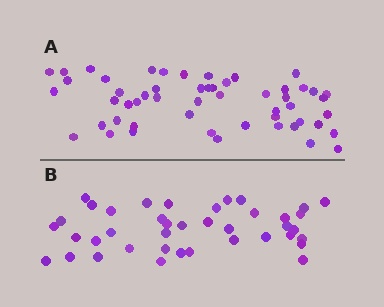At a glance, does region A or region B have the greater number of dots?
Region A (the top region) has more dots.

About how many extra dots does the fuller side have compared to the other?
Region A has approximately 15 more dots than region B.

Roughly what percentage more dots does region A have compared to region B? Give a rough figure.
About 30% more.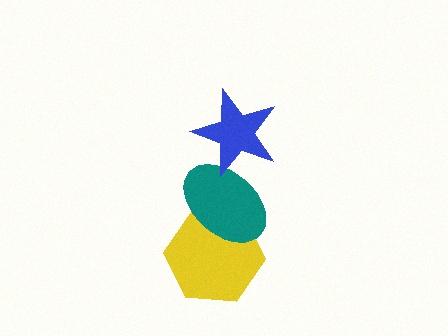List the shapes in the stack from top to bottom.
From top to bottom: the blue star, the teal ellipse, the yellow hexagon.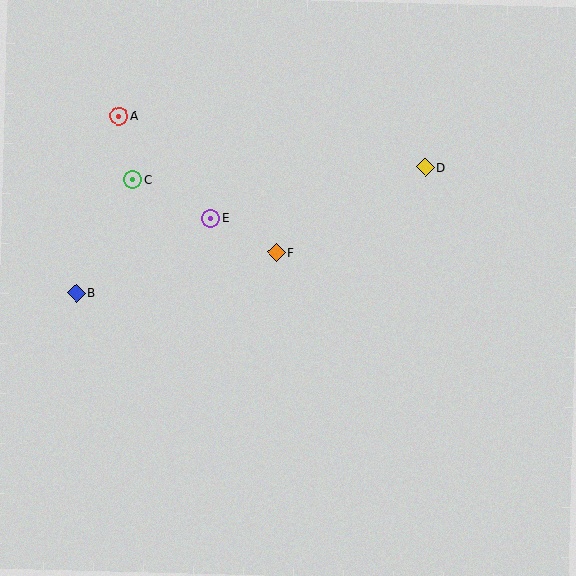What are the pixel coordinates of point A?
Point A is at (119, 116).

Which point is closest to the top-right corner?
Point D is closest to the top-right corner.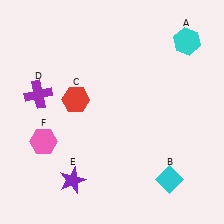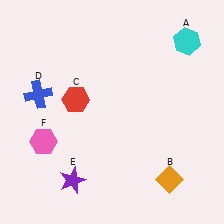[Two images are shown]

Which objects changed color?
B changed from cyan to orange. D changed from purple to blue.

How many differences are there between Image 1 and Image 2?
There are 2 differences between the two images.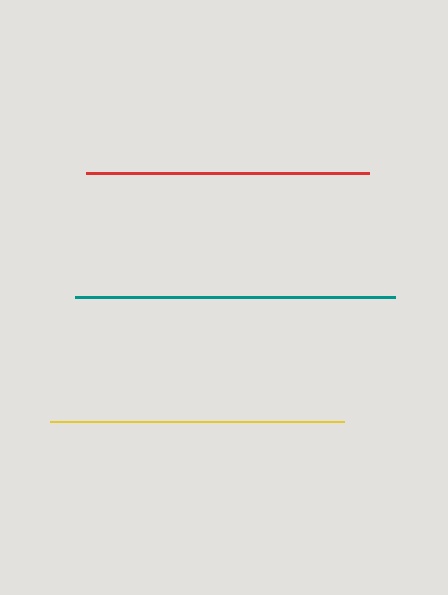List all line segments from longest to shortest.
From longest to shortest: teal, yellow, red.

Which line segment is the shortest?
The red line is the shortest at approximately 283 pixels.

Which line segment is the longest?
The teal line is the longest at approximately 320 pixels.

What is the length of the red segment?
The red segment is approximately 283 pixels long.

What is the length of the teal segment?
The teal segment is approximately 320 pixels long.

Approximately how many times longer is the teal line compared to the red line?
The teal line is approximately 1.1 times the length of the red line.